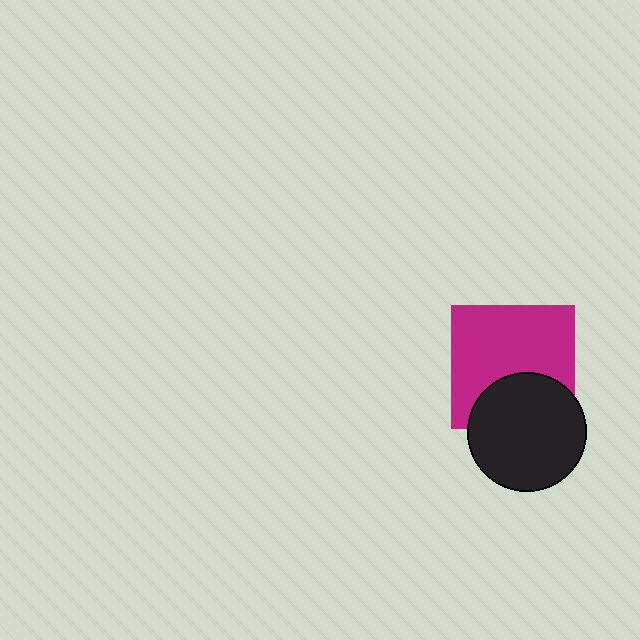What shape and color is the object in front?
The object in front is a black circle.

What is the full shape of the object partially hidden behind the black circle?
The partially hidden object is a magenta square.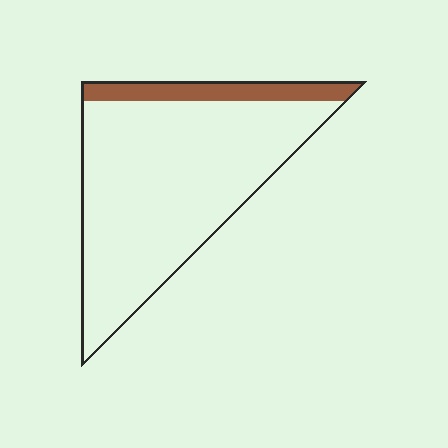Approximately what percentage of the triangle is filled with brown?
Approximately 15%.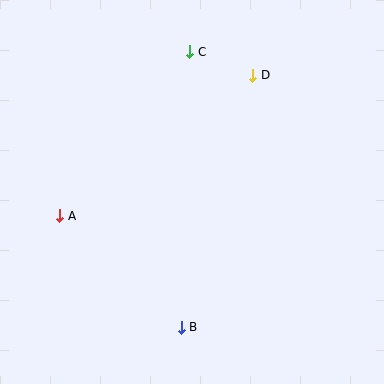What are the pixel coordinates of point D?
Point D is at (253, 75).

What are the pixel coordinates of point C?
Point C is at (190, 52).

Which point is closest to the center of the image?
Point D at (253, 75) is closest to the center.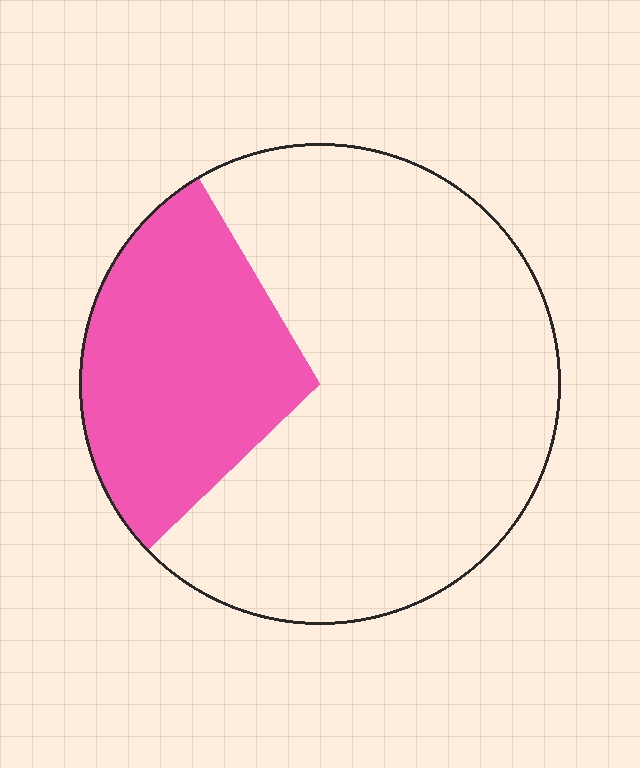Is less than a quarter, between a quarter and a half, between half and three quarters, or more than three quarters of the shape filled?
Between a quarter and a half.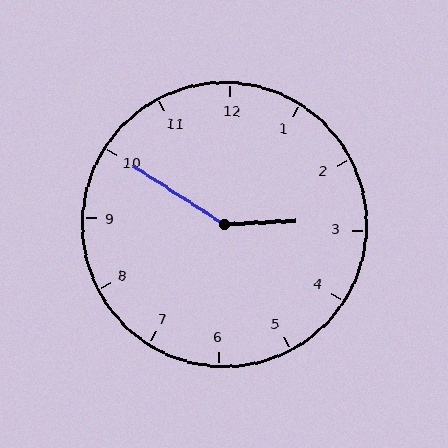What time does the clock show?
2:50.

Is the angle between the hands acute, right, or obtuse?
It is obtuse.